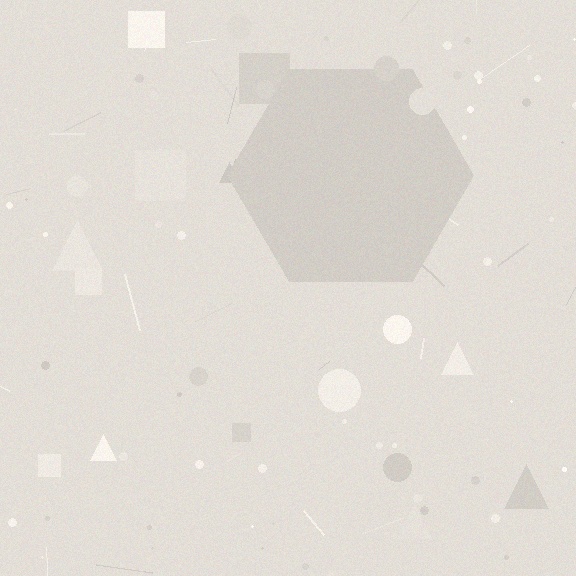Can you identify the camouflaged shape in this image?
The camouflaged shape is a hexagon.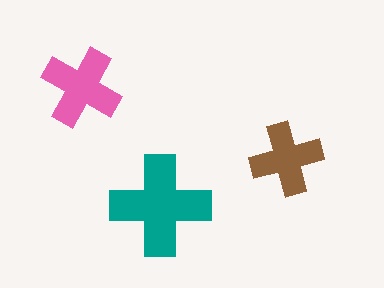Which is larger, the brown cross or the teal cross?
The teal one.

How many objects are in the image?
There are 3 objects in the image.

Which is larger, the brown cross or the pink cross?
The pink one.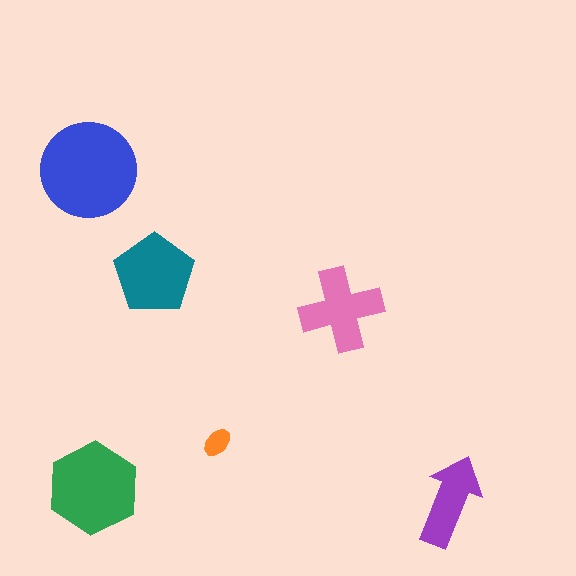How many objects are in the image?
There are 6 objects in the image.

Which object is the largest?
The blue circle.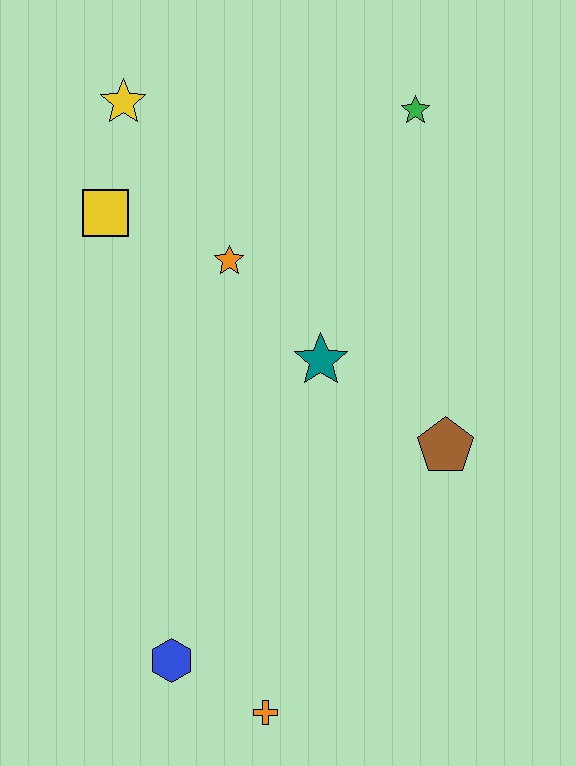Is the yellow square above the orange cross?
Yes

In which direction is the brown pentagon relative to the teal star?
The brown pentagon is to the right of the teal star.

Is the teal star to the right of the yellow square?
Yes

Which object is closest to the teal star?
The orange star is closest to the teal star.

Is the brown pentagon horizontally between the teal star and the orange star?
No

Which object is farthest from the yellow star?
The orange cross is farthest from the yellow star.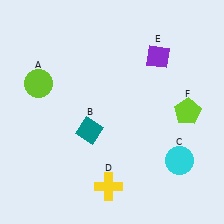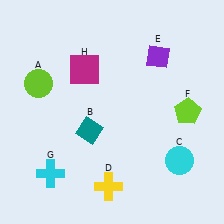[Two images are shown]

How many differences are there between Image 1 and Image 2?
There are 2 differences between the two images.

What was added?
A cyan cross (G), a magenta square (H) were added in Image 2.